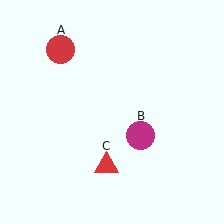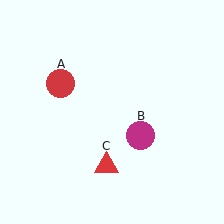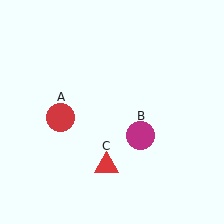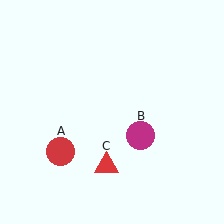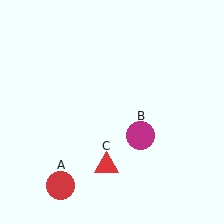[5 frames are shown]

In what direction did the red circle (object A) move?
The red circle (object A) moved down.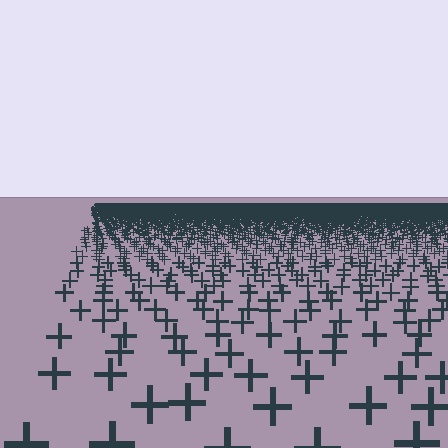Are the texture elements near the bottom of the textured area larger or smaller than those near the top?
Larger. Near the bottom, elements are closer to the viewer and appear at a bigger on-screen size.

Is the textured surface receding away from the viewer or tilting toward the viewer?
The surface is receding away from the viewer. Texture elements get smaller and denser toward the top.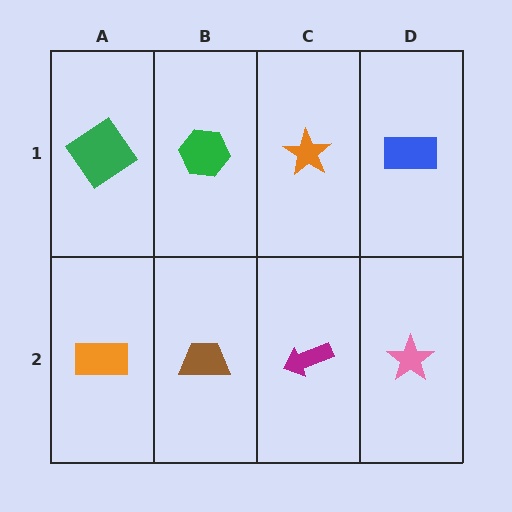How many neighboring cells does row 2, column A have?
2.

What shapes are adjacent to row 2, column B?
A green hexagon (row 1, column B), an orange rectangle (row 2, column A), a magenta arrow (row 2, column C).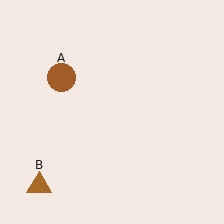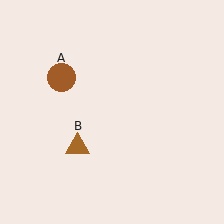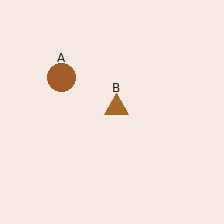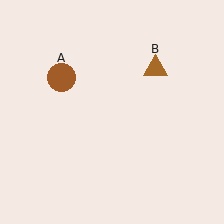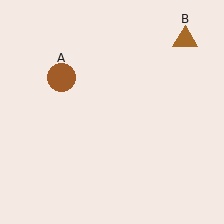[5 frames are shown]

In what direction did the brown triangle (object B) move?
The brown triangle (object B) moved up and to the right.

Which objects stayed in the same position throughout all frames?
Brown circle (object A) remained stationary.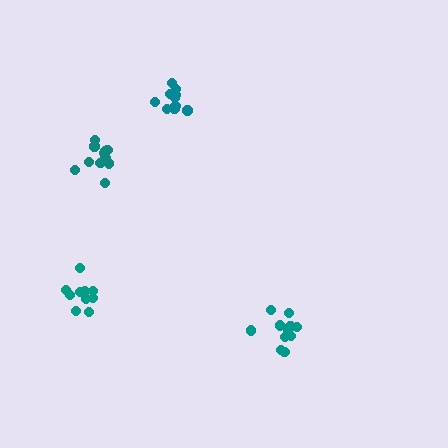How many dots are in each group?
Group 1: 10 dots, Group 2: 11 dots, Group 3: 10 dots, Group 4: 11 dots (42 total).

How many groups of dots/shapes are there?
There are 4 groups.